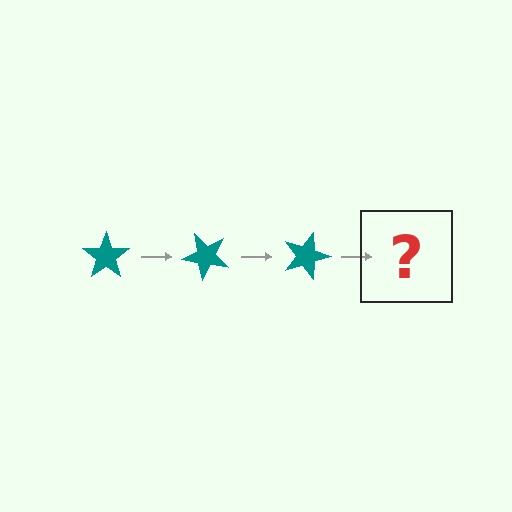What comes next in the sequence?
The next element should be a teal star rotated 135 degrees.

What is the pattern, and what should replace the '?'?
The pattern is that the star rotates 45 degrees each step. The '?' should be a teal star rotated 135 degrees.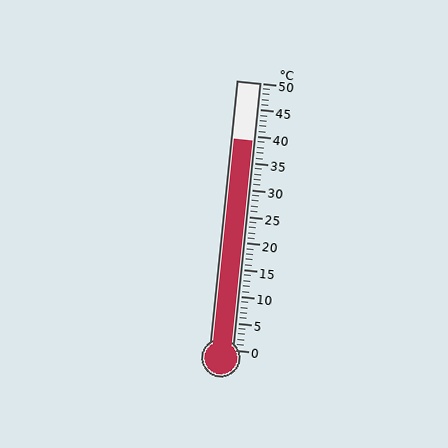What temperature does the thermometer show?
The thermometer shows approximately 39°C.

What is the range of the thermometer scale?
The thermometer scale ranges from 0°C to 50°C.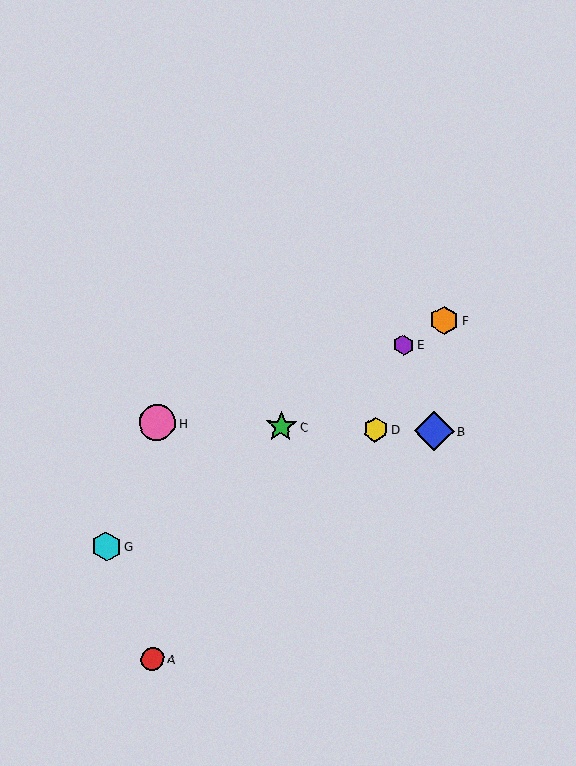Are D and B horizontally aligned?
Yes, both are at y≈429.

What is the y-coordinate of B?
Object B is at y≈431.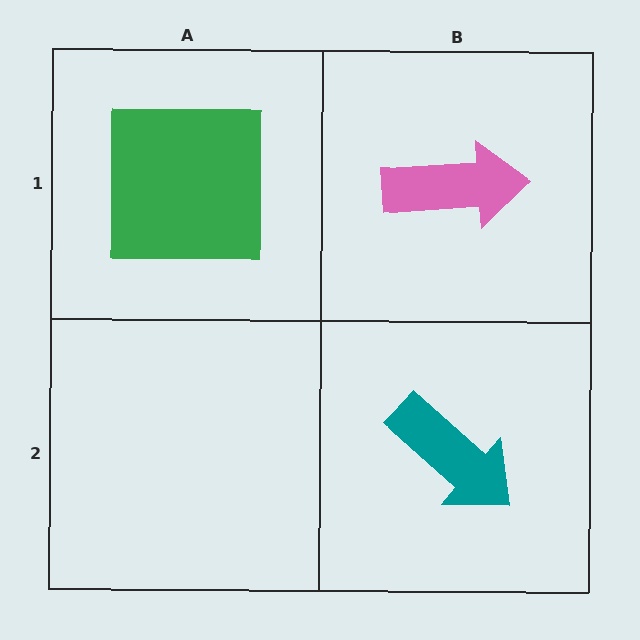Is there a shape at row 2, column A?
No, that cell is empty.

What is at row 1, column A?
A green square.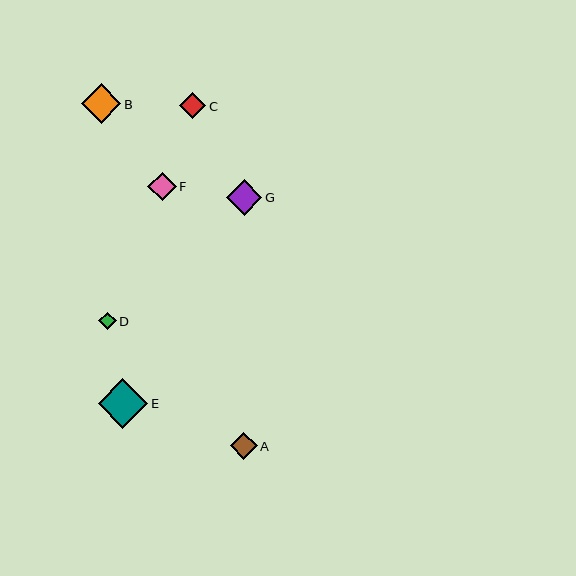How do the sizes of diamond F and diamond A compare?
Diamond F and diamond A are approximately the same size.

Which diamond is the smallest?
Diamond D is the smallest with a size of approximately 17 pixels.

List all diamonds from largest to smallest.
From largest to smallest: E, B, G, F, A, C, D.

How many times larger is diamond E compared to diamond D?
Diamond E is approximately 2.9 times the size of diamond D.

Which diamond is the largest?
Diamond E is the largest with a size of approximately 49 pixels.